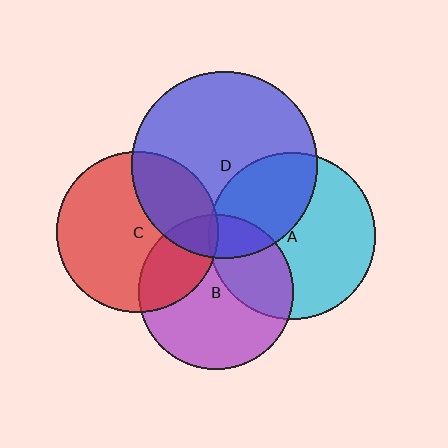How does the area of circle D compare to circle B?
Approximately 1.4 times.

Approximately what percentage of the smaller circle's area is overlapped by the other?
Approximately 30%.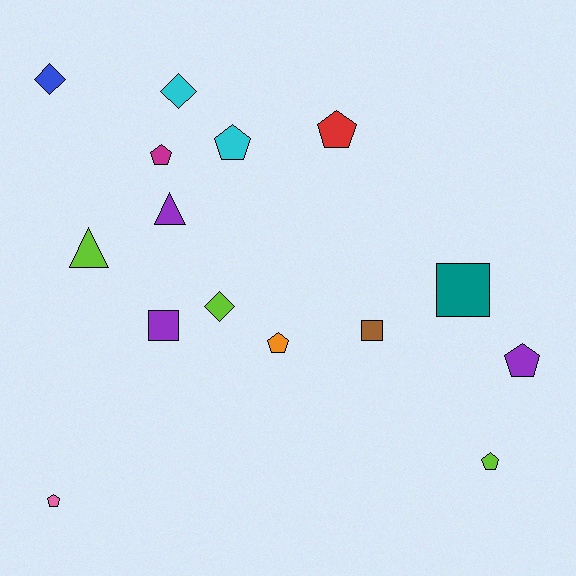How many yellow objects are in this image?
There are no yellow objects.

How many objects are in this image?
There are 15 objects.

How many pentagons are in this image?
There are 7 pentagons.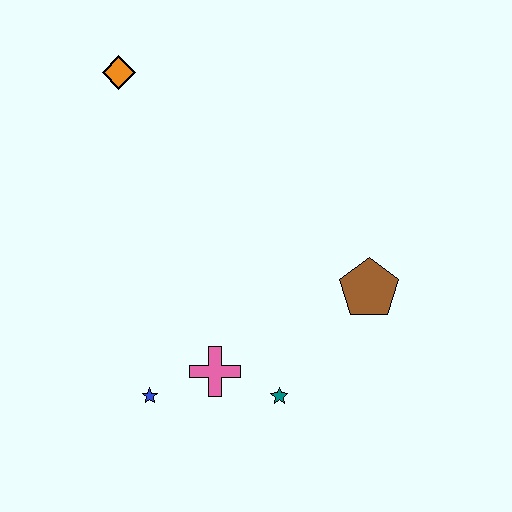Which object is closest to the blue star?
The pink cross is closest to the blue star.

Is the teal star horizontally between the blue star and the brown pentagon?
Yes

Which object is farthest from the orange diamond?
The teal star is farthest from the orange diamond.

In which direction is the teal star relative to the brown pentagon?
The teal star is below the brown pentagon.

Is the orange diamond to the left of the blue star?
Yes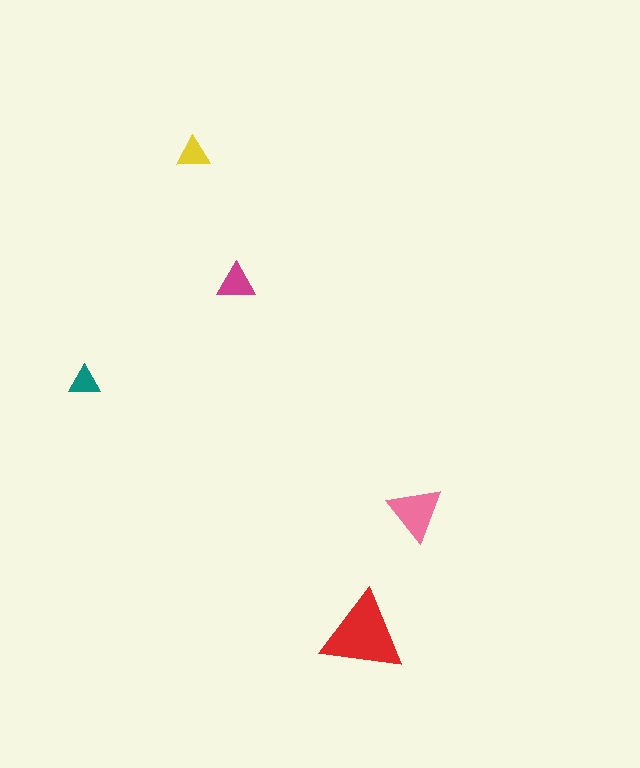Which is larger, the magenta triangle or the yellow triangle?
The magenta one.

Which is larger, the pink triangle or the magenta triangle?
The pink one.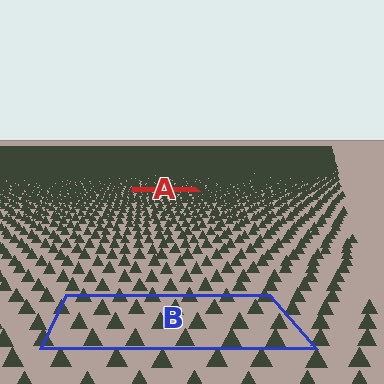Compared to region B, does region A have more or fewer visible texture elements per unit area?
Region A has more texture elements per unit area — they are packed more densely because it is farther away.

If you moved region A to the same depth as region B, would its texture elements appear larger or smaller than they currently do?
They would appear larger. At a closer depth, the same texture elements are projected at a bigger on-screen size.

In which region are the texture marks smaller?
The texture marks are smaller in region A, because it is farther away.